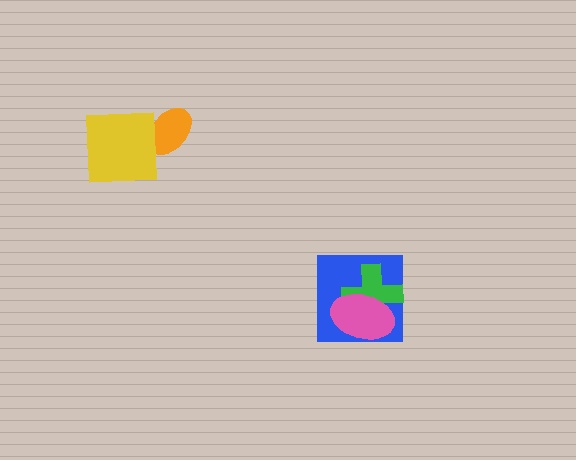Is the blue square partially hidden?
Yes, it is partially covered by another shape.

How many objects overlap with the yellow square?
1 object overlaps with the yellow square.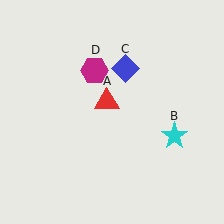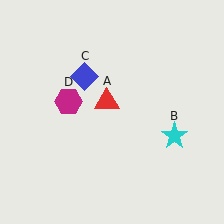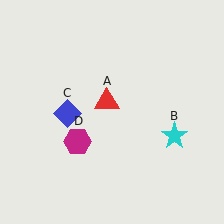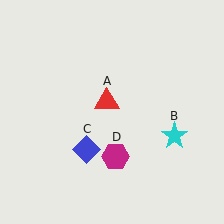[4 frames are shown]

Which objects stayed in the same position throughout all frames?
Red triangle (object A) and cyan star (object B) remained stationary.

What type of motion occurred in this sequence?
The blue diamond (object C), magenta hexagon (object D) rotated counterclockwise around the center of the scene.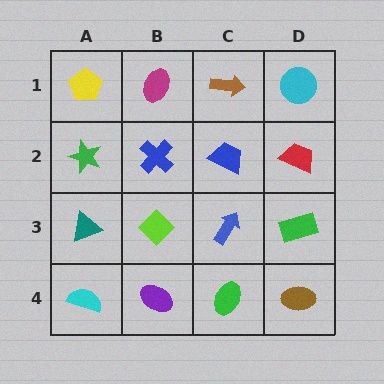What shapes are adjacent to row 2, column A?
A yellow pentagon (row 1, column A), a teal triangle (row 3, column A), a blue cross (row 2, column B).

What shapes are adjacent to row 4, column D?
A green rectangle (row 3, column D), a green ellipse (row 4, column C).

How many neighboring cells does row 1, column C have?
3.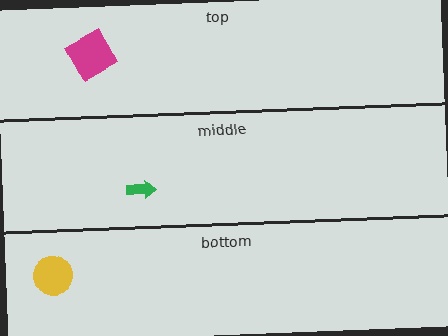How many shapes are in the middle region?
1.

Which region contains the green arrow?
The middle region.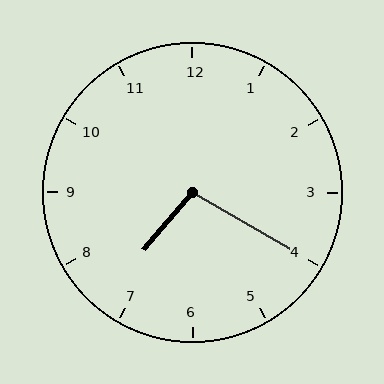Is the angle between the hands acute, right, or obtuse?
It is obtuse.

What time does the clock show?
7:20.